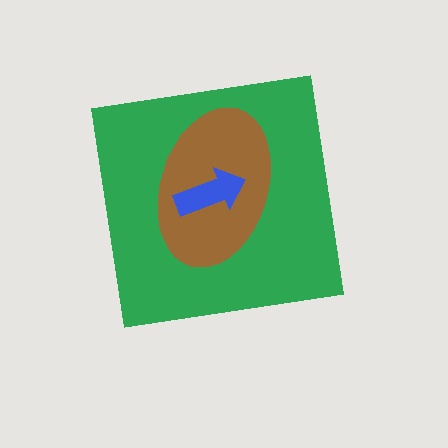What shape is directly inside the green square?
The brown ellipse.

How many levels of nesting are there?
3.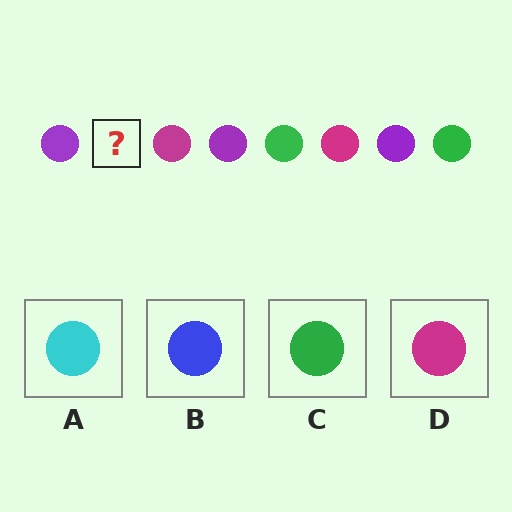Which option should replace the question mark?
Option C.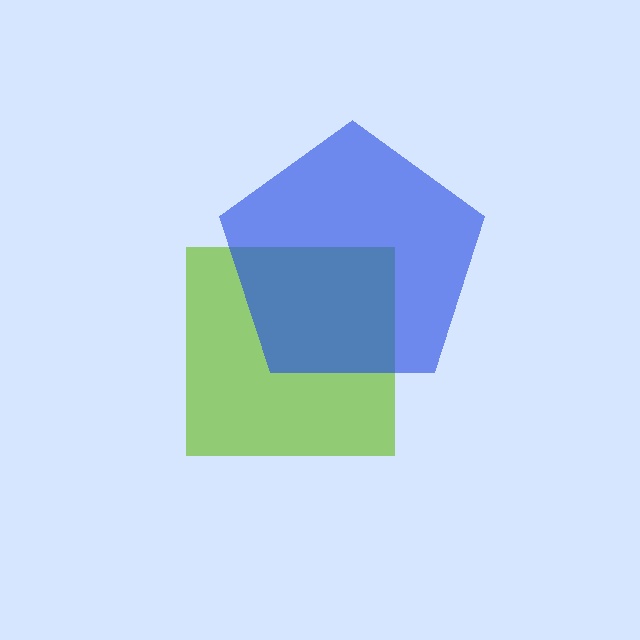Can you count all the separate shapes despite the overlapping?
Yes, there are 2 separate shapes.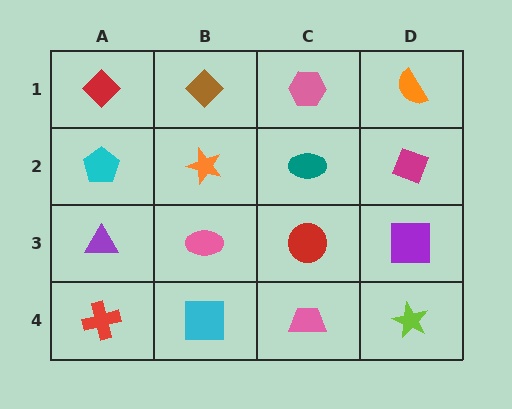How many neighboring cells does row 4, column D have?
2.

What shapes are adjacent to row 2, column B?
A brown diamond (row 1, column B), a pink ellipse (row 3, column B), a cyan pentagon (row 2, column A), a teal ellipse (row 2, column C).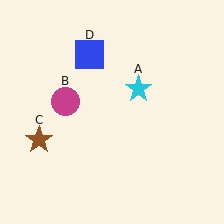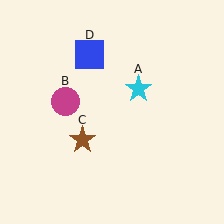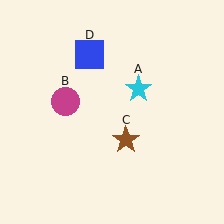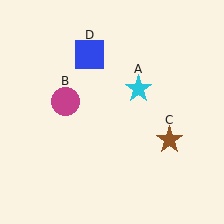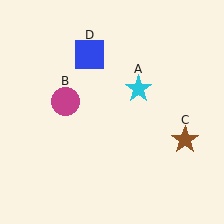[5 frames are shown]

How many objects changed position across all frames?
1 object changed position: brown star (object C).